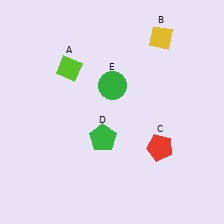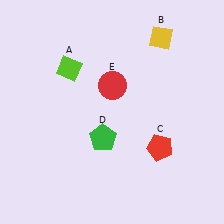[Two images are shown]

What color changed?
The circle (E) changed from green in Image 1 to red in Image 2.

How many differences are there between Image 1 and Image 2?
There is 1 difference between the two images.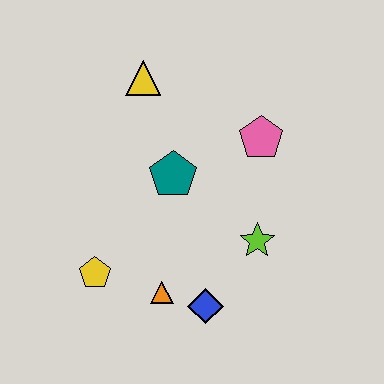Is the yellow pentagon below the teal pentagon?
Yes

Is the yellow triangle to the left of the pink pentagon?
Yes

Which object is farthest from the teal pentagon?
The blue diamond is farthest from the teal pentagon.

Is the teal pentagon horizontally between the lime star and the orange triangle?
Yes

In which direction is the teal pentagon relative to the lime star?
The teal pentagon is to the left of the lime star.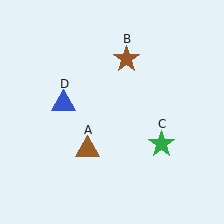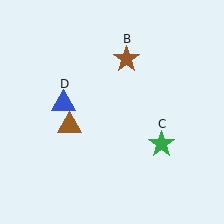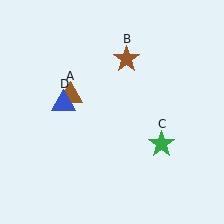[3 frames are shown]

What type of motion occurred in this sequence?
The brown triangle (object A) rotated clockwise around the center of the scene.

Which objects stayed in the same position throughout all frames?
Brown star (object B) and green star (object C) and blue triangle (object D) remained stationary.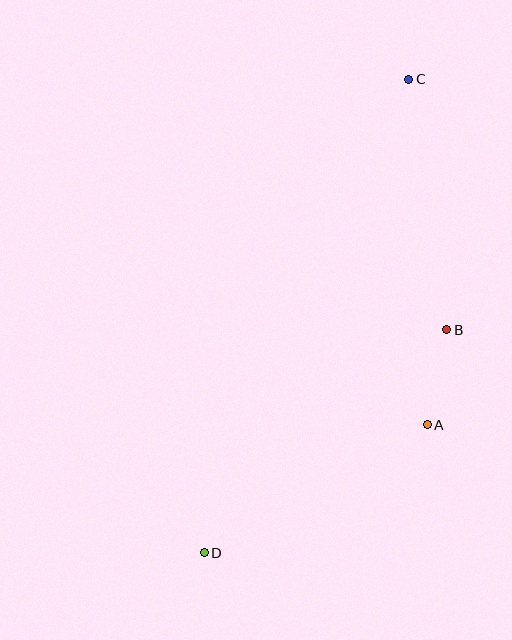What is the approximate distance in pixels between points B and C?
The distance between B and C is approximately 253 pixels.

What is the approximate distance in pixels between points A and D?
The distance between A and D is approximately 257 pixels.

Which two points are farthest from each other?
Points C and D are farthest from each other.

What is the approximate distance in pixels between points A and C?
The distance between A and C is approximately 346 pixels.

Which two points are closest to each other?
Points A and B are closest to each other.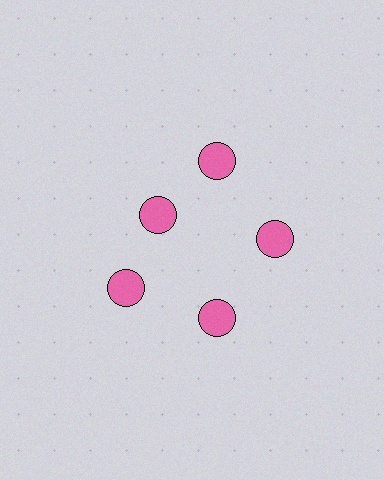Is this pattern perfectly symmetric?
No. The 5 pink circles are arranged in a ring, but one element near the 10 o'clock position is pulled inward toward the center, breaking the 5-fold rotational symmetry.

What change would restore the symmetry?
The symmetry would be restored by moving it outward, back onto the ring so that all 5 circles sit at equal angles and equal distance from the center.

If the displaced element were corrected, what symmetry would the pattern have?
It would have 5-fold rotational symmetry — the pattern would map onto itself every 72 degrees.